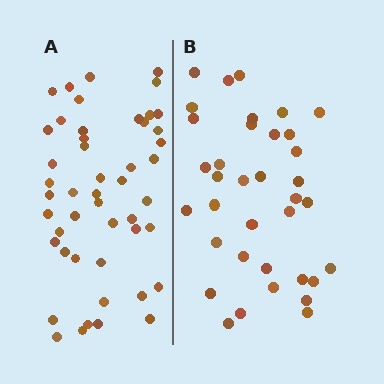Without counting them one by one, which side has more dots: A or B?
Region A (the left region) has more dots.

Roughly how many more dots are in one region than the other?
Region A has roughly 12 or so more dots than region B.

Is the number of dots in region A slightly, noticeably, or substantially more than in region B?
Region A has noticeably more, but not dramatically so. The ratio is roughly 1.3 to 1.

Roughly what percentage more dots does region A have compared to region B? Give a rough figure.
About 35% more.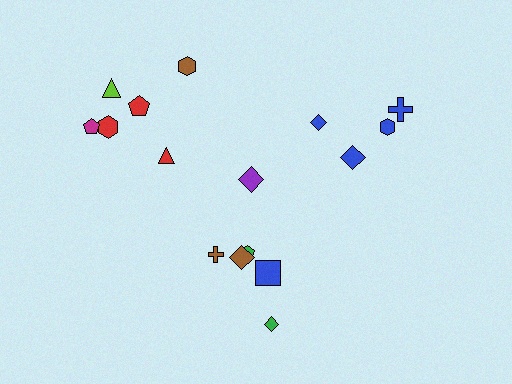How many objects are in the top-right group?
There are 4 objects.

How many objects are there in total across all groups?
There are 16 objects.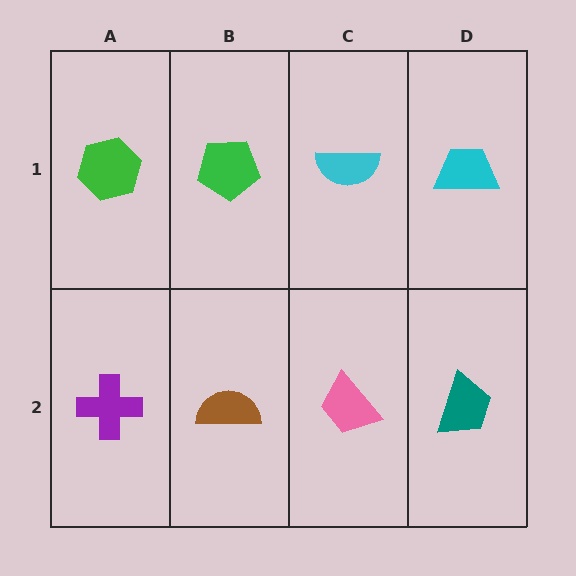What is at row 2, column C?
A pink trapezoid.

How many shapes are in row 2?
4 shapes.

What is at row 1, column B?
A green pentagon.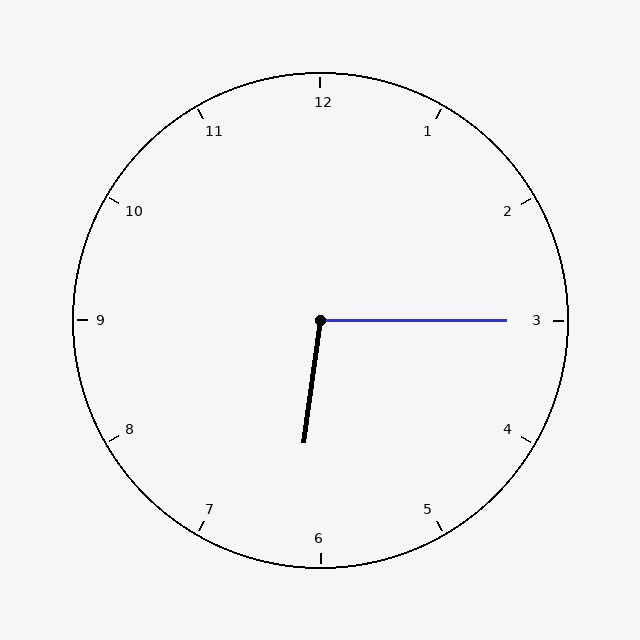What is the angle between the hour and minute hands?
Approximately 98 degrees.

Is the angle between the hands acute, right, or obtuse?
It is obtuse.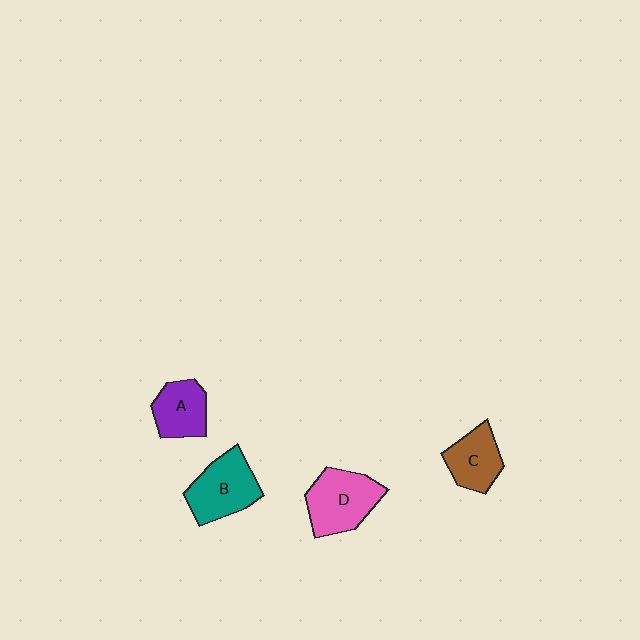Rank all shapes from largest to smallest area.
From largest to smallest: D (pink), B (teal), C (brown), A (purple).